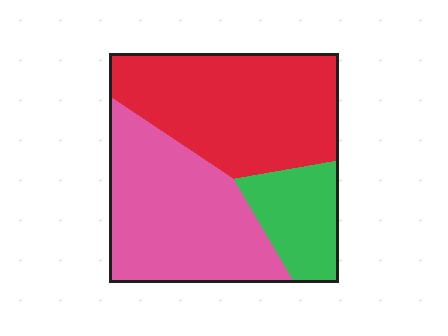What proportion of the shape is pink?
Pink covers 40% of the shape.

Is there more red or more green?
Red.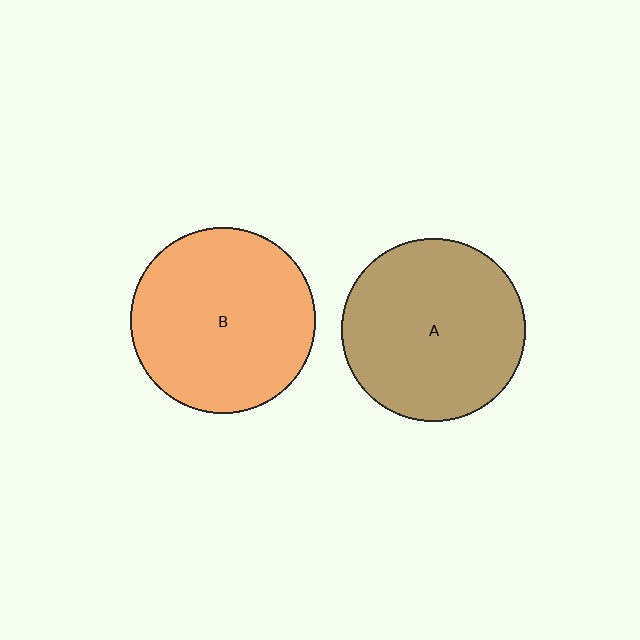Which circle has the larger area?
Circle B (orange).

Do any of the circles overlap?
No, none of the circles overlap.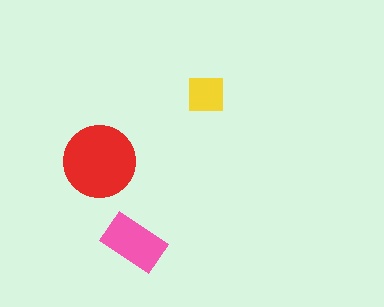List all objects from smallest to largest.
The yellow square, the pink rectangle, the red circle.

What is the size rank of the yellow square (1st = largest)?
3rd.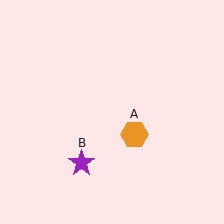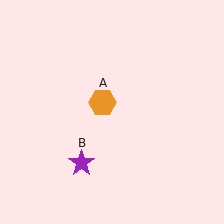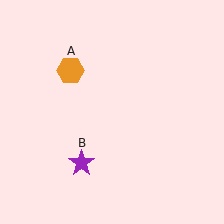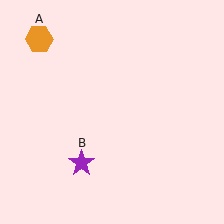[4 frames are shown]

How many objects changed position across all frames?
1 object changed position: orange hexagon (object A).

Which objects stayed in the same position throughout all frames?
Purple star (object B) remained stationary.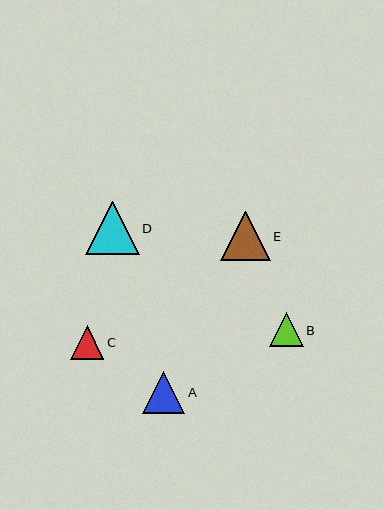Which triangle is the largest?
Triangle D is the largest with a size of approximately 53 pixels.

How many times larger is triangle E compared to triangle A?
Triangle E is approximately 1.2 times the size of triangle A.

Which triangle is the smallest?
Triangle C is the smallest with a size of approximately 33 pixels.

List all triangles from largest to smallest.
From largest to smallest: D, E, A, B, C.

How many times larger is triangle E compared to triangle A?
Triangle E is approximately 1.2 times the size of triangle A.